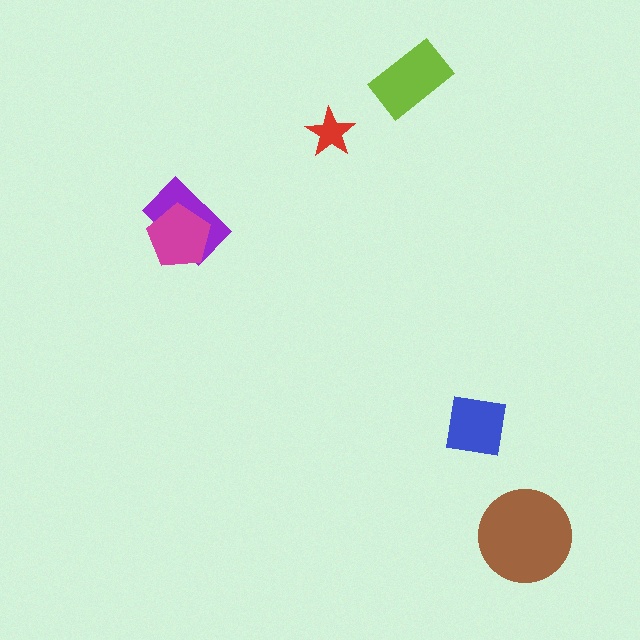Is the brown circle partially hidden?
No, no other shape covers it.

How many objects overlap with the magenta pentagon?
1 object overlaps with the magenta pentagon.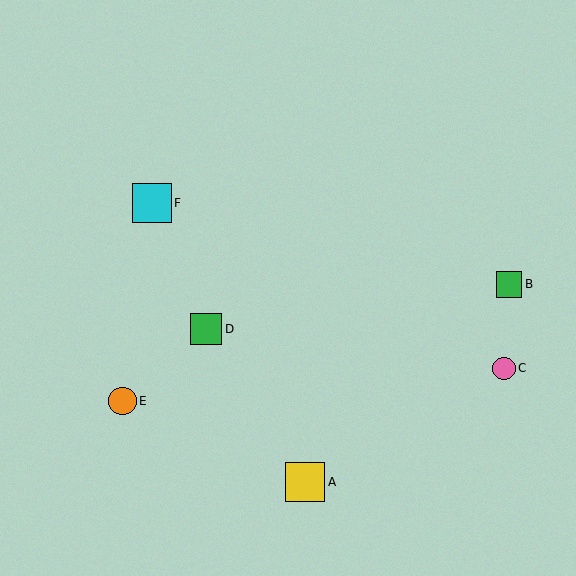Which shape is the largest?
The yellow square (labeled A) is the largest.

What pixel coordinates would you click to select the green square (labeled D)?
Click at (206, 329) to select the green square D.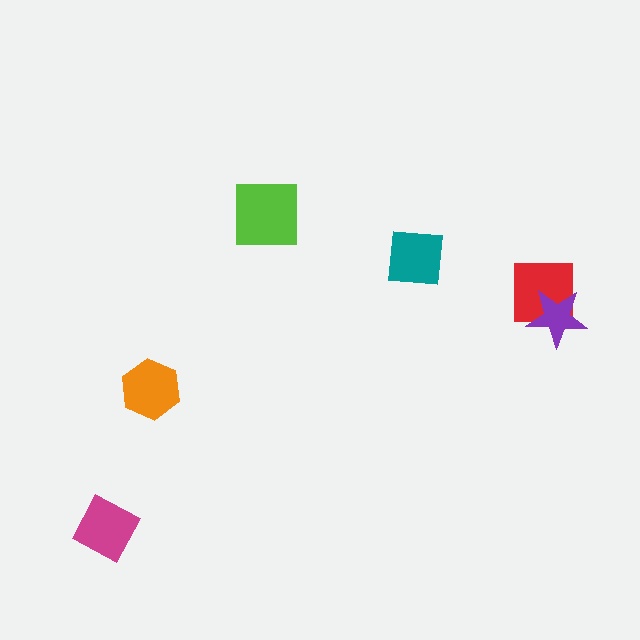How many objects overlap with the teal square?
0 objects overlap with the teal square.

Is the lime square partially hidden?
No, no other shape covers it.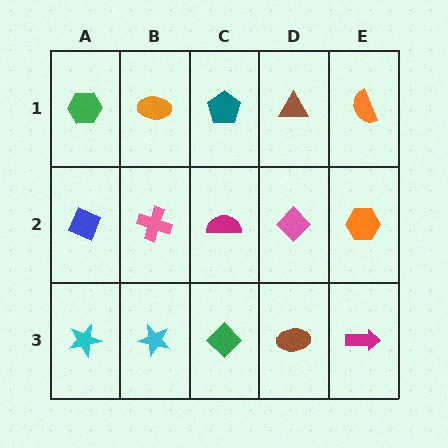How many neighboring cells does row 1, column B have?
3.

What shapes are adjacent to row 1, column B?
A pink cross (row 2, column B), a green hexagon (row 1, column A), a teal pentagon (row 1, column C).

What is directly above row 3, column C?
A magenta semicircle.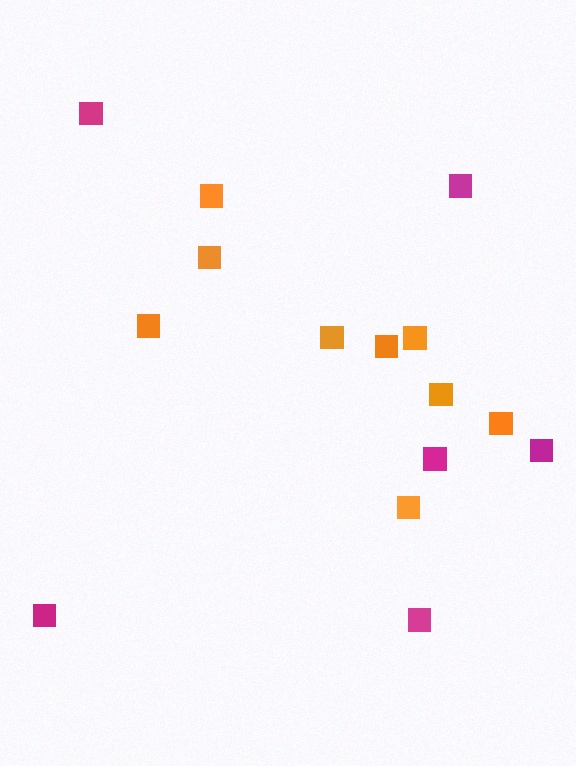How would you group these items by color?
There are 2 groups: one group of magenta squares (6) and one group of orange squares (9).